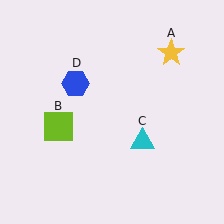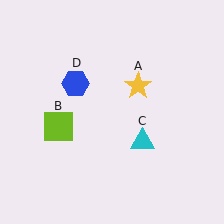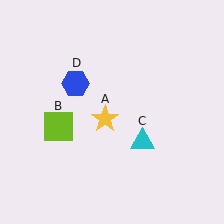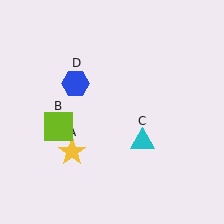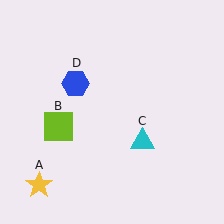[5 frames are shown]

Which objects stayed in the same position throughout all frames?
Lime square (object B) and cyan triangle (object C) and blue hexagon (object D) remained stationary.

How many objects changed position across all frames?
1 object changed position: yellow star (object A).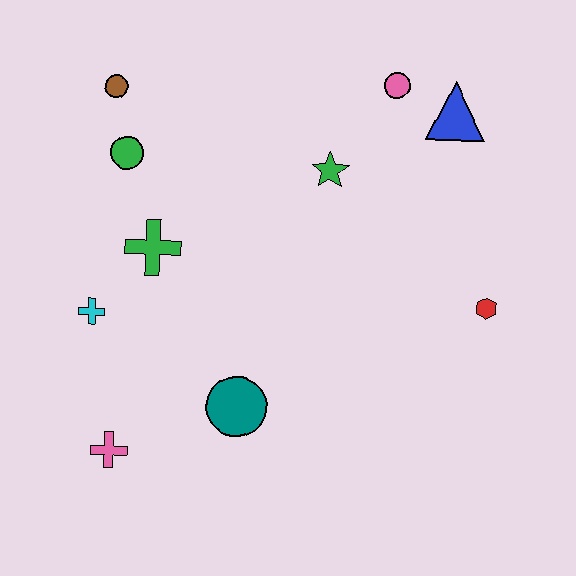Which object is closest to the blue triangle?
The pink circle is closest to the blue triangle.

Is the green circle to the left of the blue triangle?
Yes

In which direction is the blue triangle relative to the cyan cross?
The blue triangle is to the right of the cyan cross.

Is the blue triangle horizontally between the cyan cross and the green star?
No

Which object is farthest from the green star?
The pink cross is farthest from the green star.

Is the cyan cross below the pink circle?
Yes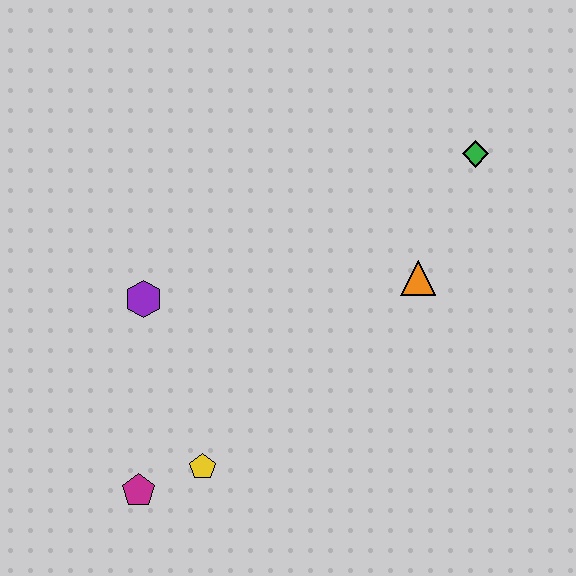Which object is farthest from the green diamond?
The magenta pentagon is farthest from the green diamond.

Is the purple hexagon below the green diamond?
Yes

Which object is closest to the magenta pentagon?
The yellow pentagon is closest to the magenta pentagon.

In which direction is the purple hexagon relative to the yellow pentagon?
The purple hexagon is above the yellow pentagon.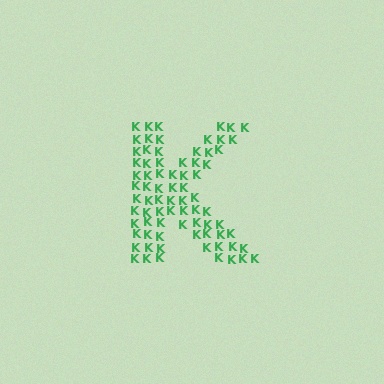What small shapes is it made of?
It is made of small letter K's.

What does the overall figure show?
The overall figure shows the letter K.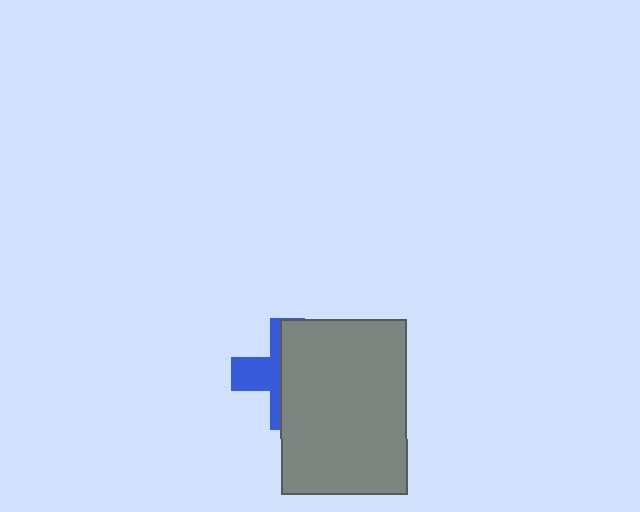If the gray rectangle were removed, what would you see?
You would see the complete blue cross.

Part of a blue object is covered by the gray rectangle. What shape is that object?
It is a cross.